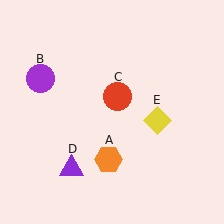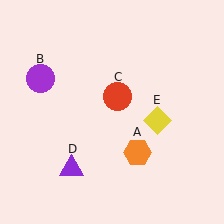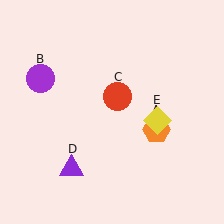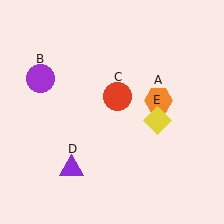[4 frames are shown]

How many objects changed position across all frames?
1 object changed position: orange hexagon (object A).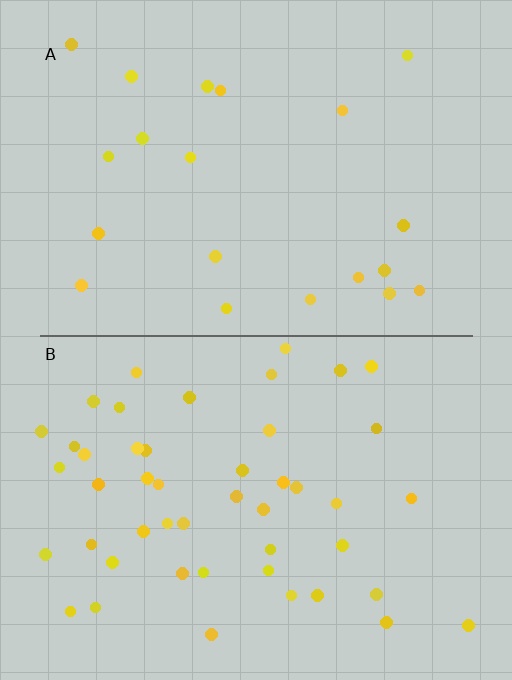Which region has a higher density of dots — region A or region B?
B (the bottom).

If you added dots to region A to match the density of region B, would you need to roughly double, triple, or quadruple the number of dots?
Approximately double.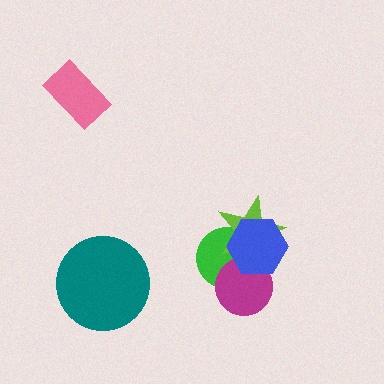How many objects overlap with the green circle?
3 objects overlap with the green circle.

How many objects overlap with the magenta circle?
3 objects overlap with the magenta circle.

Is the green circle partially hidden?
Yes, it is partially covered by another shape.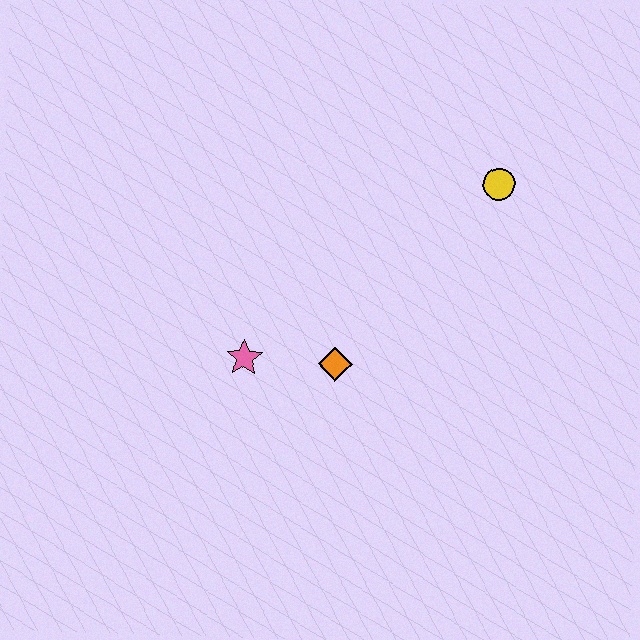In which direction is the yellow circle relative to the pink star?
The yellow circle is to the right of the pink star.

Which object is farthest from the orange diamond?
The yellow circle is farthest from the orange diamond.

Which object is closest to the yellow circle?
The orange diamond is closest to the yellow circle.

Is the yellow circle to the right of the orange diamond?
Yes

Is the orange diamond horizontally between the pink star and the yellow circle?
Yes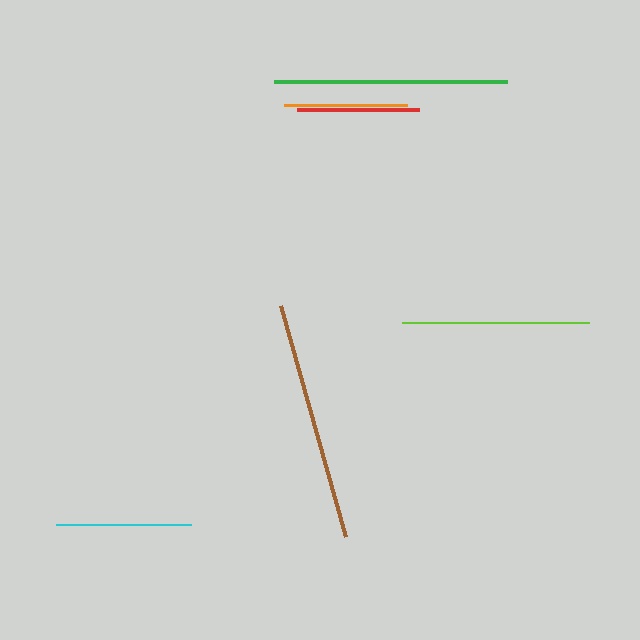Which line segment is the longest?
The brown line is the longest at approximately 240 pixels.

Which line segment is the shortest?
The red line is the shortest at approximately 122 pixels.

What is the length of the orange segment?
The orange segment is approximately 123 pixels long.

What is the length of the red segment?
The red segment is approximately 122 pixels long.